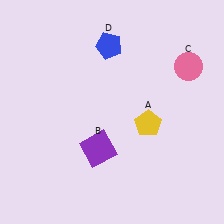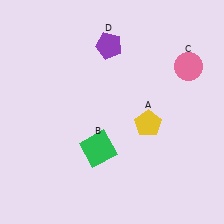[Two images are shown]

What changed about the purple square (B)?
In Image 1, B is purple. In Image 2, it changed to green.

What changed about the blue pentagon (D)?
In Image 1, D is blue. In Image 2, it changed to purple.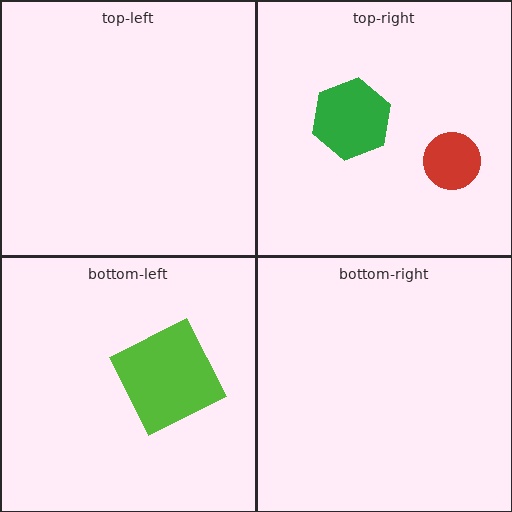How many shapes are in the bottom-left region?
1.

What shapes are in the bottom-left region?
The lime square.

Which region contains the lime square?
The bottom-left region.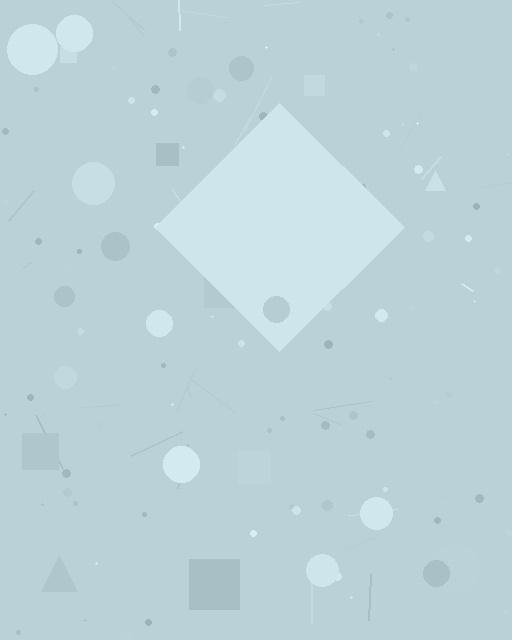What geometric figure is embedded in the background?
A diamond is embedded in the background.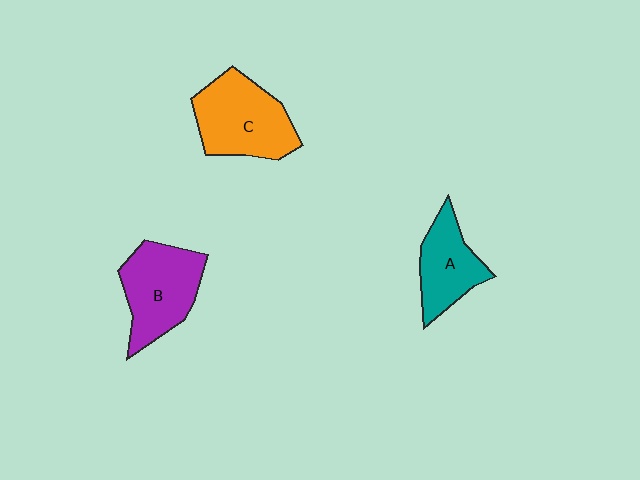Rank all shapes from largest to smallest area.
From largest to smallest: C (orange), B (purple), A (teal).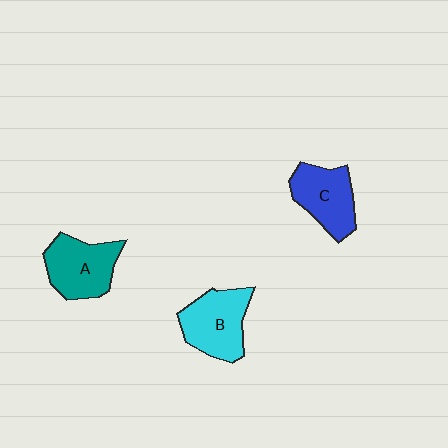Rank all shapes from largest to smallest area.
From largest to smallest: B (cyan), A (teal), C (blue).